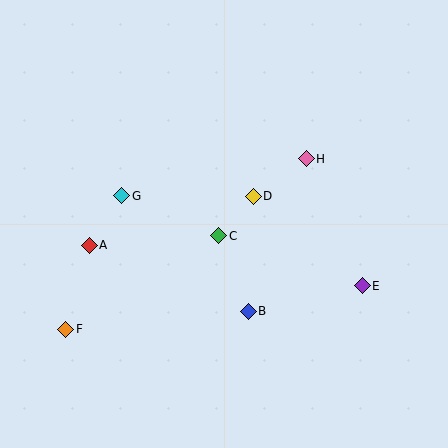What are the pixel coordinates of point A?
Point A is at (89, 245).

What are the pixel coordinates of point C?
Point C is at (219, 236).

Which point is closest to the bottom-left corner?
Point F is closest to the bottom-left corner.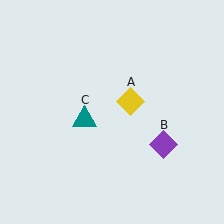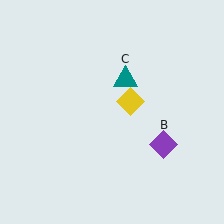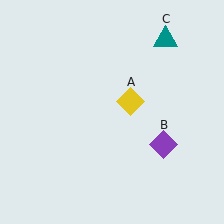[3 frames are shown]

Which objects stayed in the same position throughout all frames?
Yellow diamond (object A) and purple diamond (object B) remained stationary.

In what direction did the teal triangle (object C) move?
The teal triangle (object C) moved up and to the right.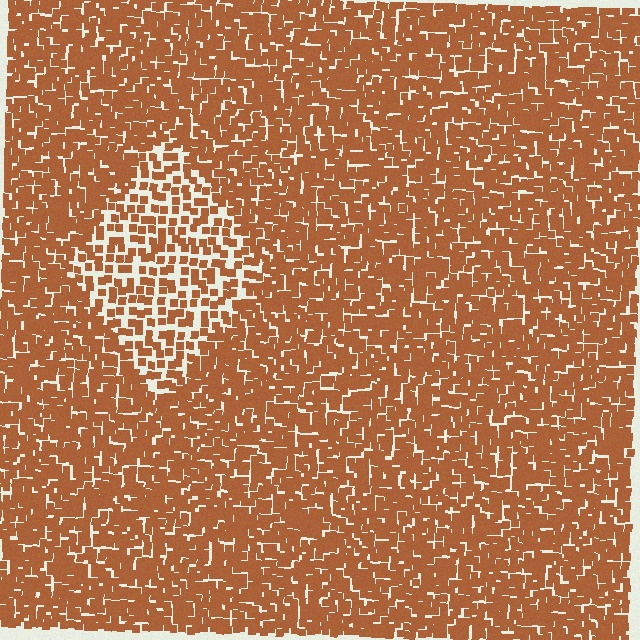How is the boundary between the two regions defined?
The boundary is defined by a change in element density (approximately 1.9x ratio). All elements are the same color, size, and shape.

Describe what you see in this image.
The image contains small brown elements arranged at two different densities. A diamond-shaped region is visible where the elements are less densely packed than the surrounding area.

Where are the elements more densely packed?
The elements are more densely packed outside the diamond boundary.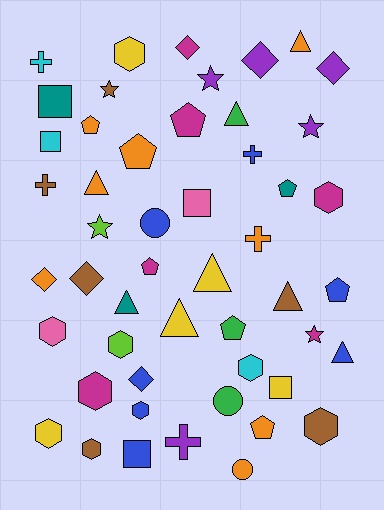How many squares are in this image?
There are 5 squares.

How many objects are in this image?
There are 50 objects.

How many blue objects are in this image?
There are 7 blue objects.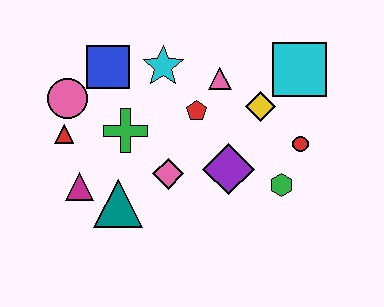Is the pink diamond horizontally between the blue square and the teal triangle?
No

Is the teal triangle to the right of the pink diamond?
No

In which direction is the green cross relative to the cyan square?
The green cross is to the left of the cyan square.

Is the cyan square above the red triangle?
Yes